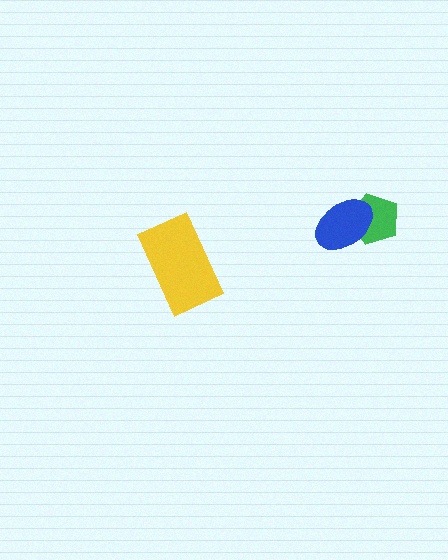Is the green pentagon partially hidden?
Yes, it is partially covered by another shape.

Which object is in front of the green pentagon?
The blue ellipse is in front of the green pentagon.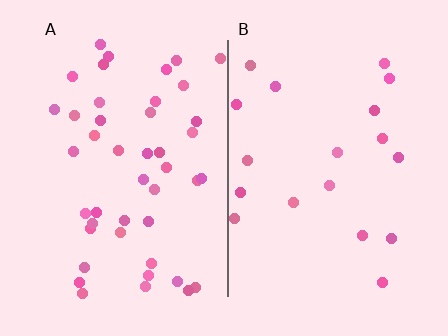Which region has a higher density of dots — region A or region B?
A (the left).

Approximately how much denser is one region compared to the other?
Approximately 2.4× — region A over region B.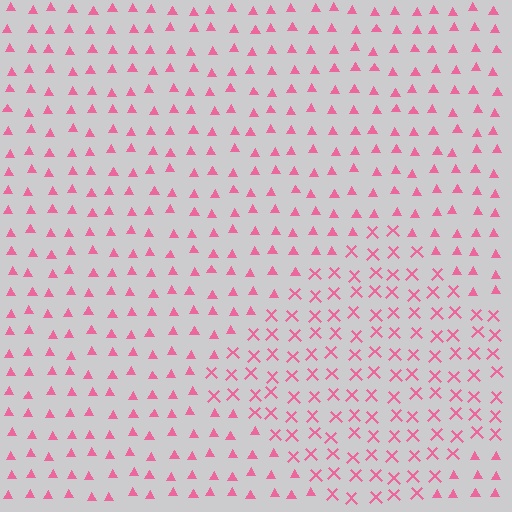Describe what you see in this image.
The image is filled with small pink elements arranged in a uniform grid. A diamond-shaped region contains X marks, while the surrounding area contains triangles. The boundary is defined purely by the change in element shape.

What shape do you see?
I see a diamond.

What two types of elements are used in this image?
The image uses X marks inside the diamond region and triangles outside it.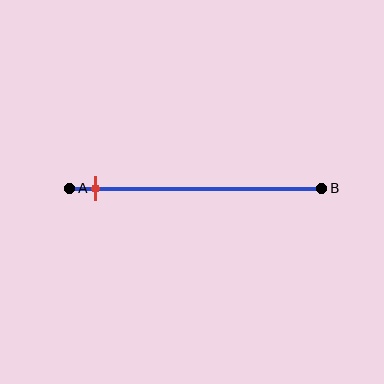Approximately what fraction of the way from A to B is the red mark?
The red mark is approximately 10% of the way from A to B.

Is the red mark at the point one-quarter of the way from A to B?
No, the mark is at about 10% from A, not at the 25% one-quarter point.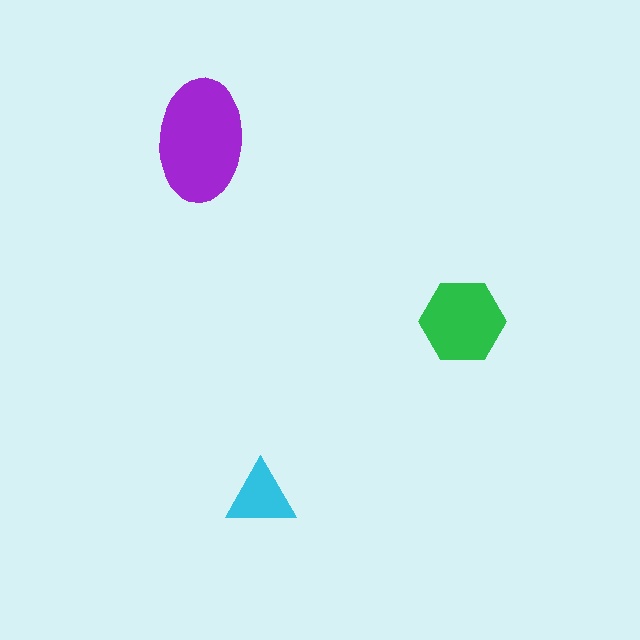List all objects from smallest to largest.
The cyan triangle, the green hexagon, the purple ellipse.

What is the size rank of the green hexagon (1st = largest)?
2nd.